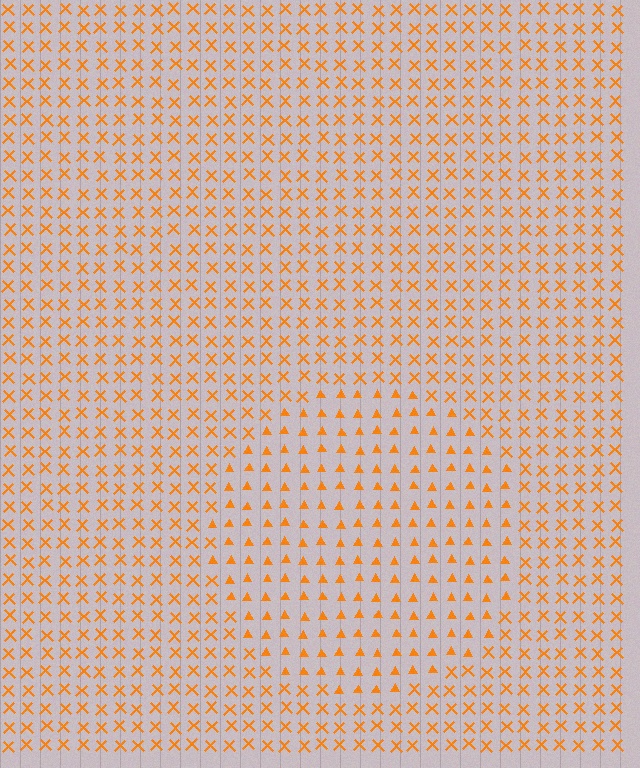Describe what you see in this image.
The image is filled with small orange elements arranged in a uniform grid. A circle-shaped region contains triangles, while the surrounding area contains X marks. The boundary is defined purely by the change in element shape.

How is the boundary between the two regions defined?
The boundary is defined by a change in element shape: triangles inside vs. X marks outside. All elements share the same color and spacing.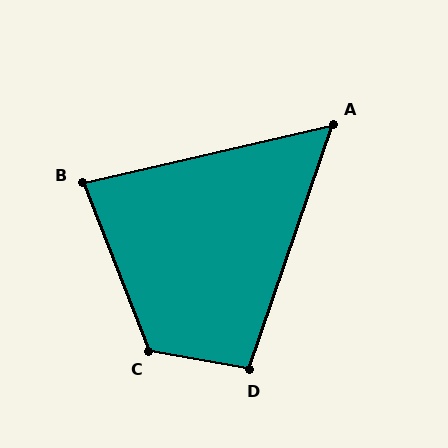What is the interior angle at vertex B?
Approximately 81 degrees (acute).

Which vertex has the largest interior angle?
C, at approximately 122 degrees.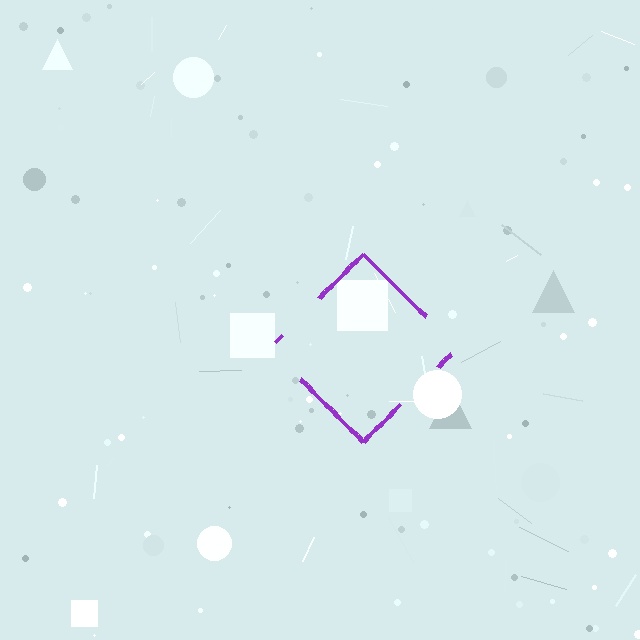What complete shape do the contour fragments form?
The contour fragments form a diamond.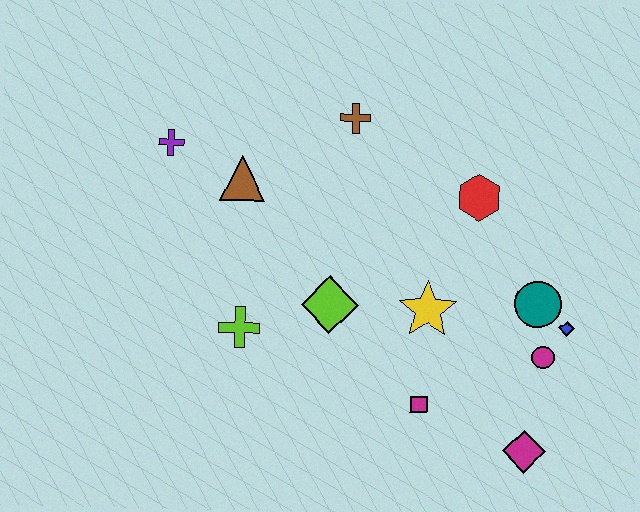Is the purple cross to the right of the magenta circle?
No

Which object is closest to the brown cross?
The brown triangle is closest to the brown cross.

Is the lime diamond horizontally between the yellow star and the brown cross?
No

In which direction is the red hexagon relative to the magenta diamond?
The red hexagon is above the magenta diamond.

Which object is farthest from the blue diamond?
The purple cross is farthest from the blue diamond.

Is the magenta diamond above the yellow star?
No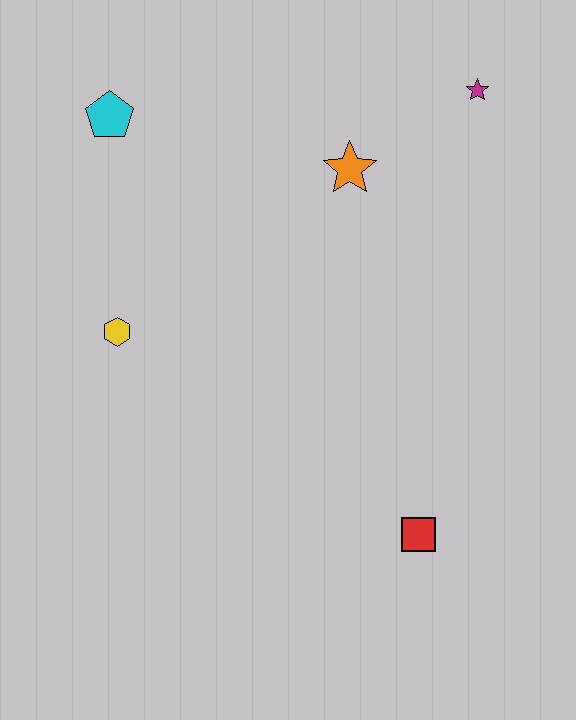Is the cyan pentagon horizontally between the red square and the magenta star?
No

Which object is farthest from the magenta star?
The red square is farthest from the magenta star.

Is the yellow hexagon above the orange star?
No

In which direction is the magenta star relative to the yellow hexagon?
The magenta star is to the right of the yellow hexagon.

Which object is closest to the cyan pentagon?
The yellow hexagon is closest to the cyan pentagon.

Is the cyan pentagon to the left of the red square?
Yes